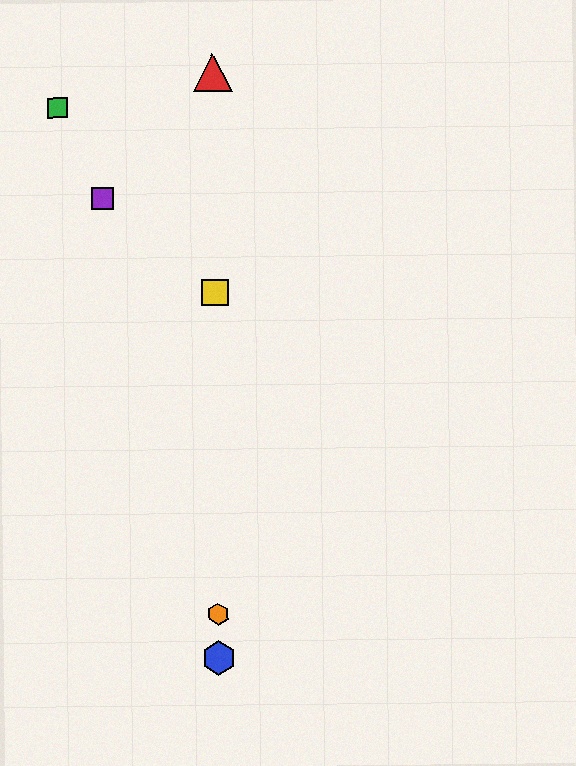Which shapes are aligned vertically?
The red triangle, the blue hexagon, the yellow square, the orange hexagon are aligned vertically.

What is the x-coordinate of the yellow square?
The yellow square is at x≈215.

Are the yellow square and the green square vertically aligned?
No, the yellow square is at x≈215 and the green square is at x≈57.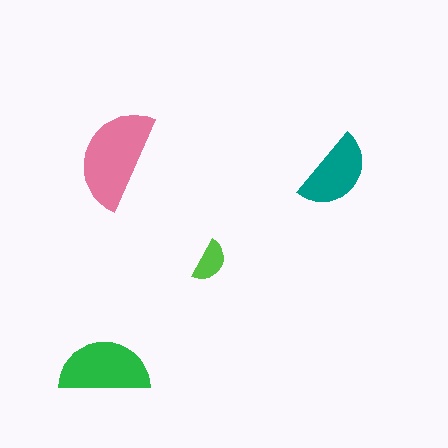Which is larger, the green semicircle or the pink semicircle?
The pink one.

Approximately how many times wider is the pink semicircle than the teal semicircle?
About 1.5 times wider.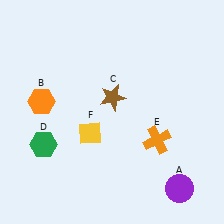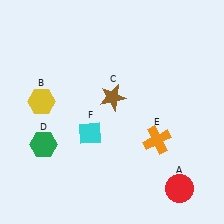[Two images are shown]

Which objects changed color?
A changed from purple to red. B changed from orange to yellow. F changed from yellow to cyan.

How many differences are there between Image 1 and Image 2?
There are 3 differences between the two images.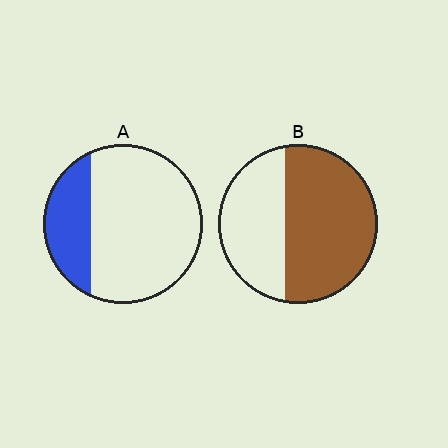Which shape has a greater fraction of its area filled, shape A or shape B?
Shape B.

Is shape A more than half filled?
No.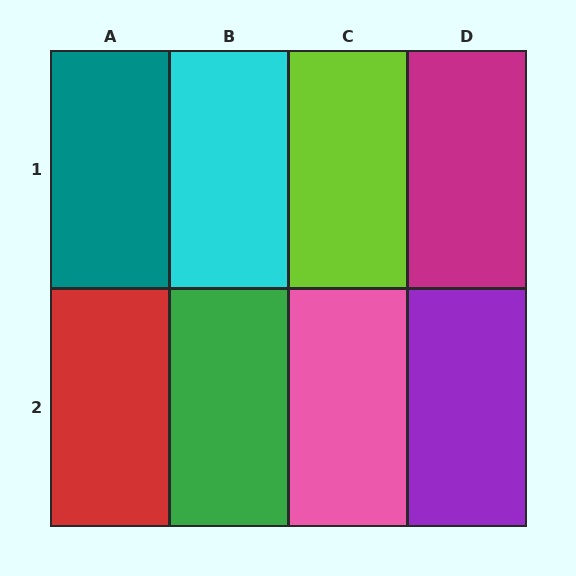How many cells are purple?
1 cell is purple.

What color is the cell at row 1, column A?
Teal.